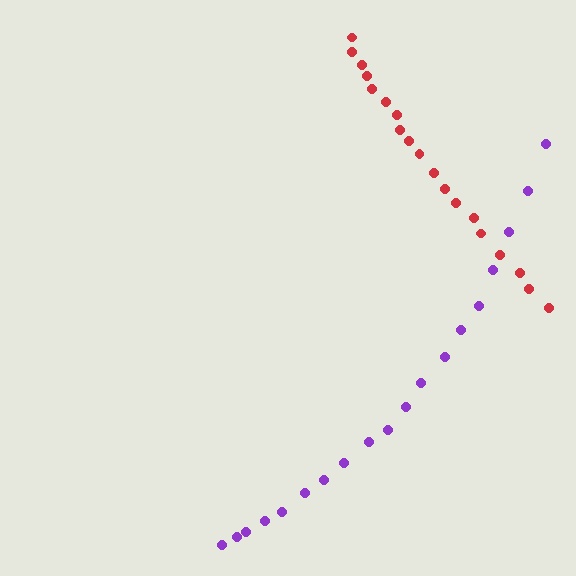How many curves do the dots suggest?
There are 2 distinct paths.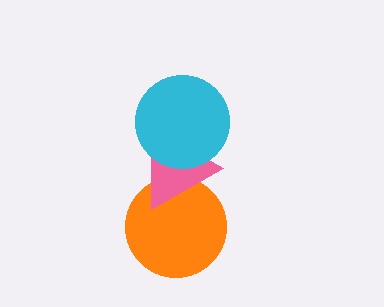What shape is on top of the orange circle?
The pink triangle is on top of the orange circle.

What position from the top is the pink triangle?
The pink triangle is 2nd from the top.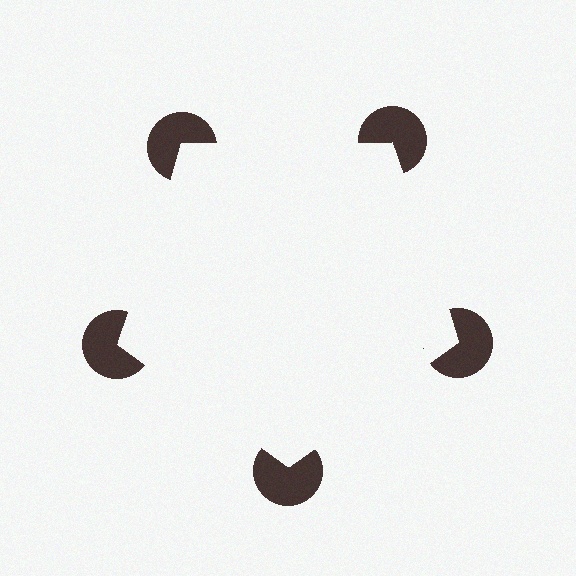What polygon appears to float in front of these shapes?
An illusory pentagon — its edges are inferred from the aligned wedge cuts in the pac-man discs, not physically drawn.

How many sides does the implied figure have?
5 sides.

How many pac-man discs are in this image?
There are 5 — one at each vertex of the illusory pentagon.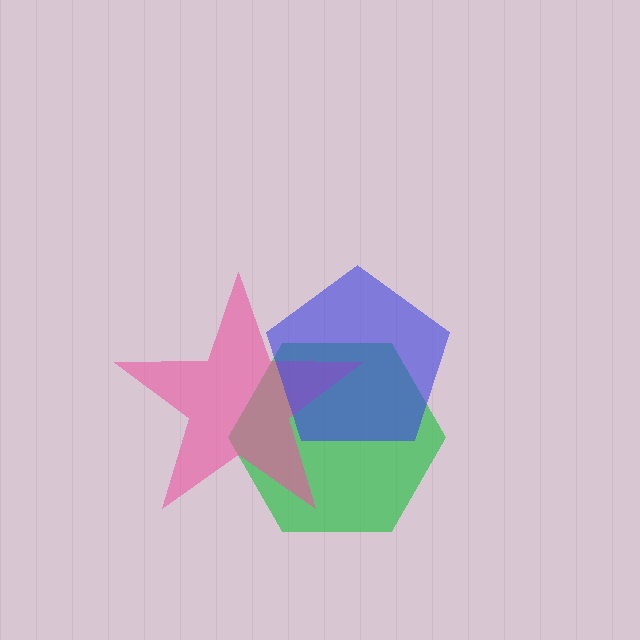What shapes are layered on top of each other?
The layered shapes are: a green hexagon, a pink star, a blue pentagon.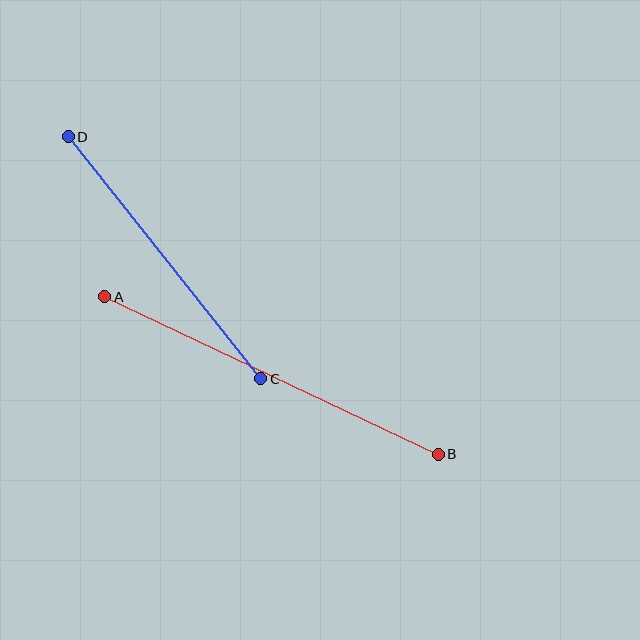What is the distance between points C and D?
The distance is approximately 309 pixels.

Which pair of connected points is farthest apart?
Points A and B are farthest apart.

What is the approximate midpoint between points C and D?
The midpoint is at approximately (164, 258) pixels.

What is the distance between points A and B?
The distance is approximately 369 pixels.